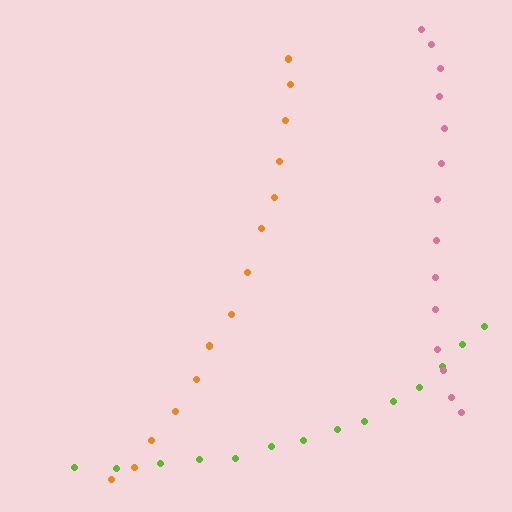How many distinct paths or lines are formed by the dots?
There are 3 distinct paths.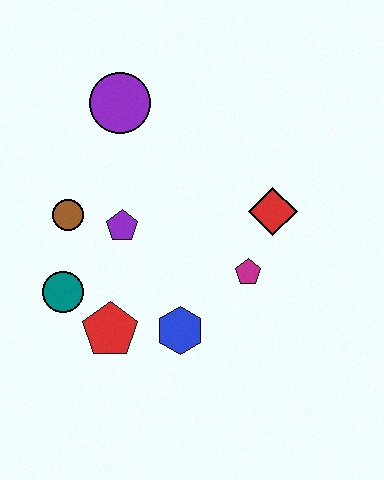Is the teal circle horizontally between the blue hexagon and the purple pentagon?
No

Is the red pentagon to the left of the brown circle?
No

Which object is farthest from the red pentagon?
The purple circle is farthest from the red pentagon.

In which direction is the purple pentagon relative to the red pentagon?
The purple pentagon is above the red pentagon.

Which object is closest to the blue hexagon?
The red pentagon is closest to the blue hexagon.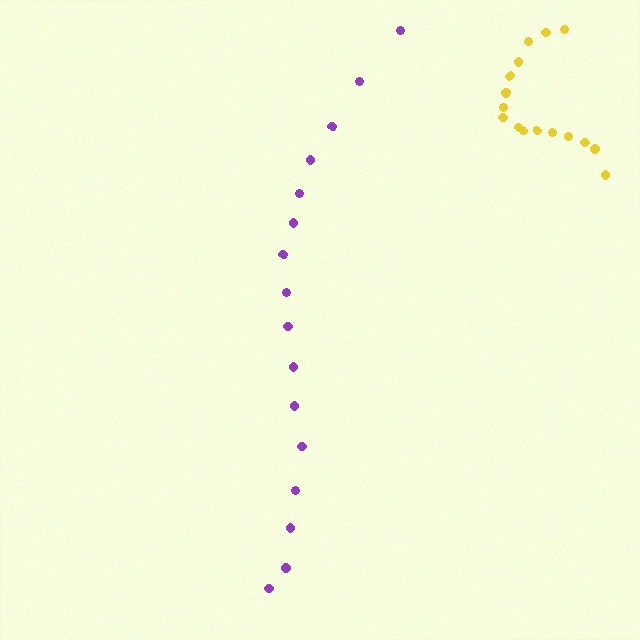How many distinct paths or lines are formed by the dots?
There are 2 distinct paths.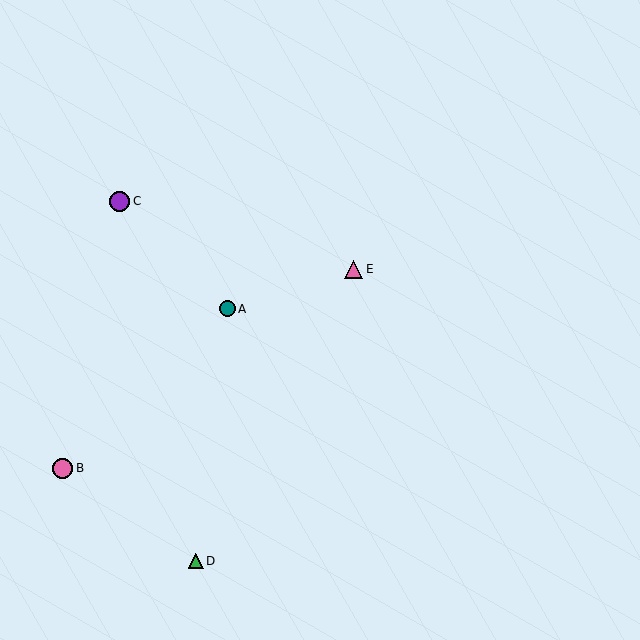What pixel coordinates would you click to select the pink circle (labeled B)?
Click at (62, 468) to select the pink circle B.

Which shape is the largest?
The pink circle (labeled B) is the largest.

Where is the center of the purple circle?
The center of the purple circle is at (119, 201).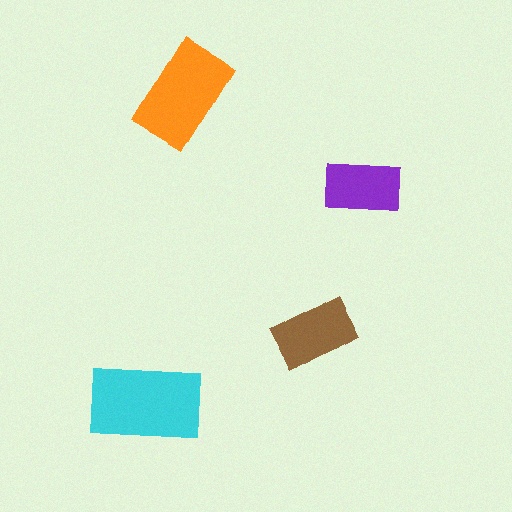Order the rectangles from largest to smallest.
the cyan one, the orange one, the brown one, the purple one.